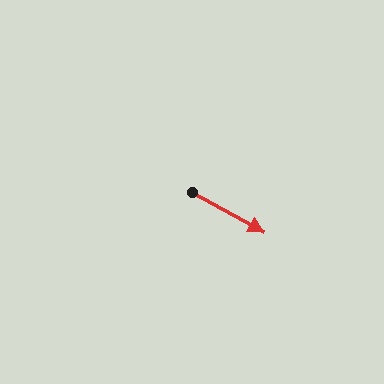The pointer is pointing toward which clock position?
Roughly 4 o'clock.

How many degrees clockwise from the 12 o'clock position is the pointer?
Approximately 119 degrees.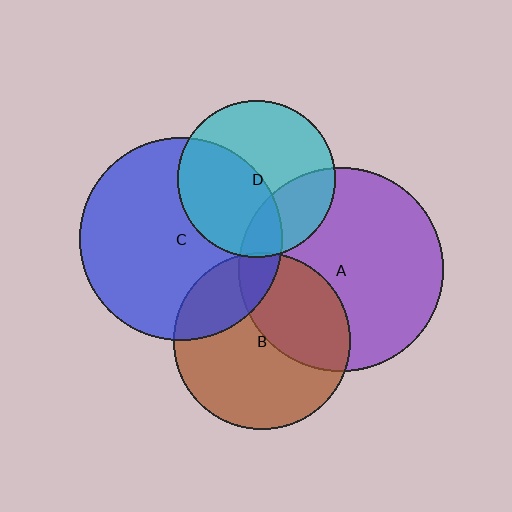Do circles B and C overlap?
Yes.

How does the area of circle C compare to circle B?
Approximately 1.3 times.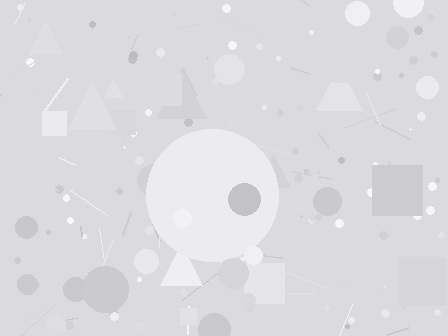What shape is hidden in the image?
A circle is hidden in the image.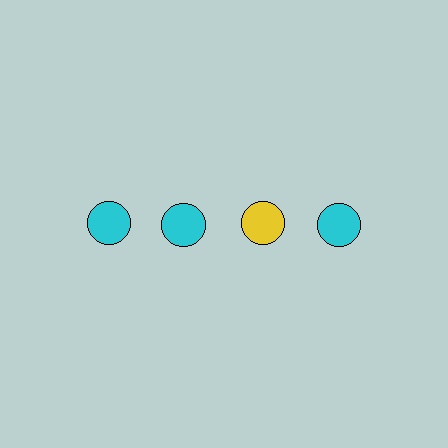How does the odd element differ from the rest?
It has a different color: yellow instead of cyan.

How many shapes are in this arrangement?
There are 4 shapes arranged in a grid pattern.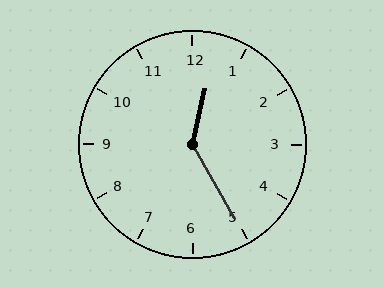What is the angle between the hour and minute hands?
Approximately 138 degrees.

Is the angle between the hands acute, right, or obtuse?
It is obtuse.